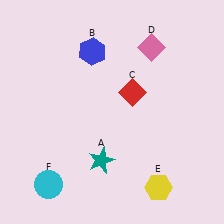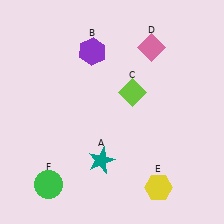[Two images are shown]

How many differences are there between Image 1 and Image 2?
There are 3 differences between the two images.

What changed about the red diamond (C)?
In Image 1, C is red. In Image 2, it changed to lime.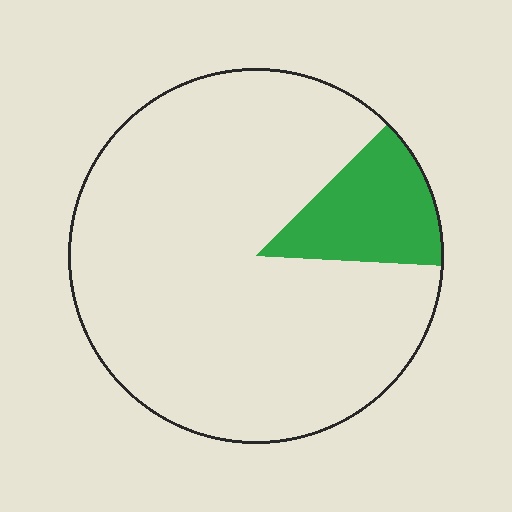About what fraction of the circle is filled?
About one eighth (1/8).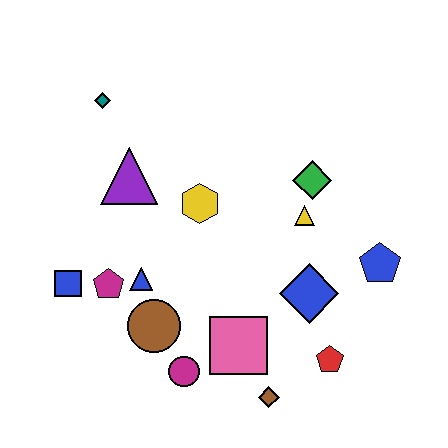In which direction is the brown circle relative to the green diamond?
The brown circle is to the left of the green diamond.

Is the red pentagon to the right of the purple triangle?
Yes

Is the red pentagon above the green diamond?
No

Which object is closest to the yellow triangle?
The green diamond is closest to the yellow triangle.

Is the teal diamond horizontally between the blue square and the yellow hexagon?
Yes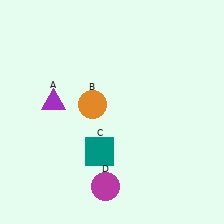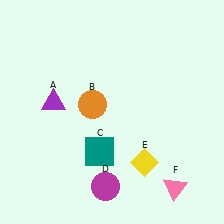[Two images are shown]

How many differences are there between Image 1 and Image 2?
There are 2 differences between the two images.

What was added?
A yellow diamond (E), a pink triangle (F) were added in Image 2.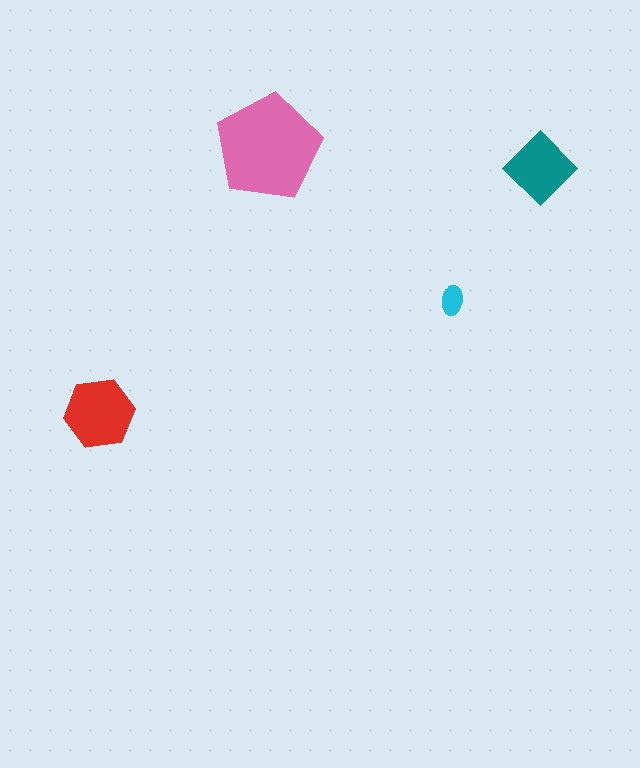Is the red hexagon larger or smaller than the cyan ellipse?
Larger.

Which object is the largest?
The pink pentagon.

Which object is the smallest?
The cyan ellipse.